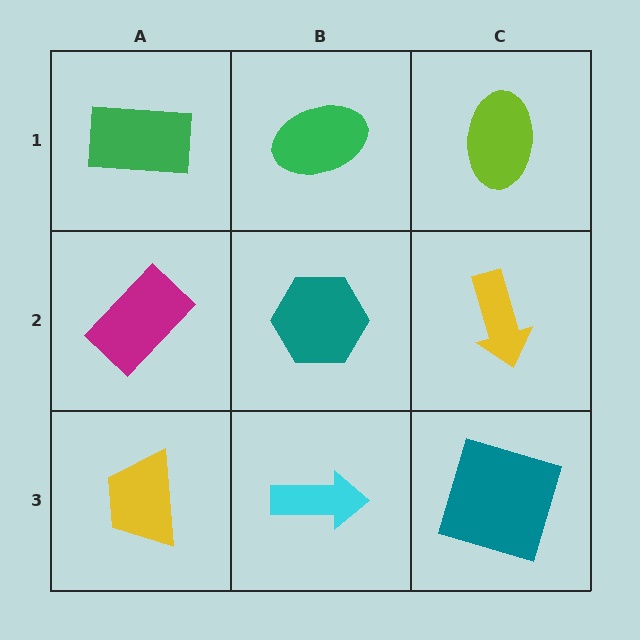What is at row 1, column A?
A green rectangle.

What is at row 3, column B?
A cyan arrow.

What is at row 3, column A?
A yellow trapezoid.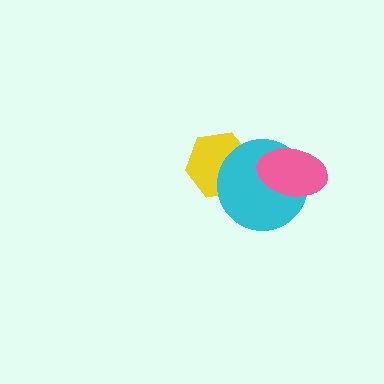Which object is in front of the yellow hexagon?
The cyan circle is in front of the yellow hexagon.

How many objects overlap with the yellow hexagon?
1 object overlaps with the yellow hexagon.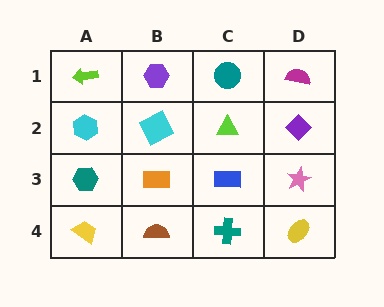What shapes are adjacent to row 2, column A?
A lime arrow (row 1, column A), a teal hexagon (row 3, column A), a cyan square (row 2, column B).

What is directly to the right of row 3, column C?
A pink star.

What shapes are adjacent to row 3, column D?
A purple diamond (row 2, column D), a yellow ellipse (row 4, column D), a blue rectangle (row 3, column C).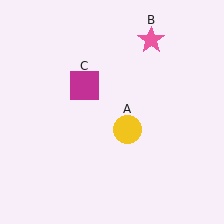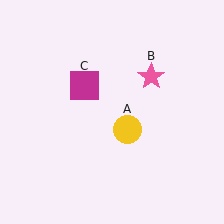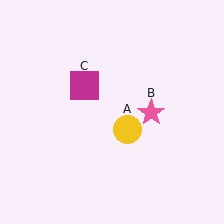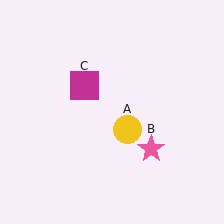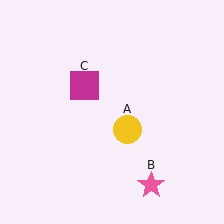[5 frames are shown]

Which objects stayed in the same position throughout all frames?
Yellow circle (object A) and magenta square (object C) remained stationary.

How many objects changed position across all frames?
1 object changed position: pink star (object B).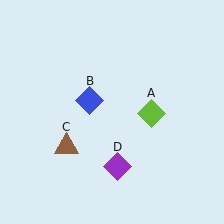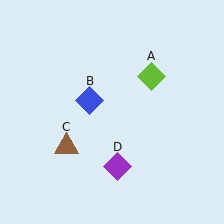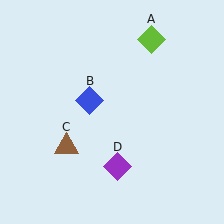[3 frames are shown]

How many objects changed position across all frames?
1 object changed position: lime diamond (object A).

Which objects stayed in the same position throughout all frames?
Blue diamond (object B) and brown triangle (object C) and purple diamond (object D) remained stationary.